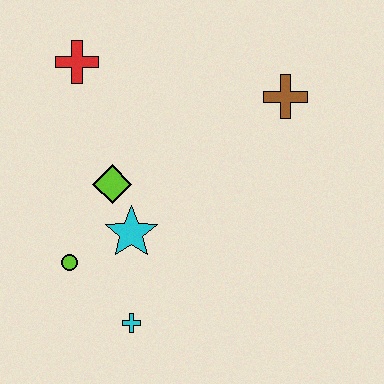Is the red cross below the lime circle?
No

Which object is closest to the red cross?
The lime diamond is closest to the red cross.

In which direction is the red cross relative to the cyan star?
The red cross is above the cyan star.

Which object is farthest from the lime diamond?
The brown cross is farthest from the lime diamond.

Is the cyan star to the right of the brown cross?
No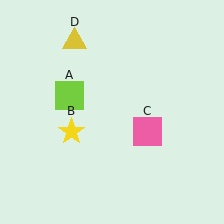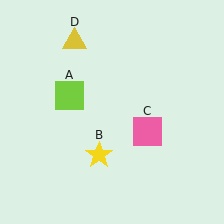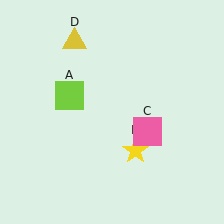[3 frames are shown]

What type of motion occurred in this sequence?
The yellow star (object B) rotated counterclockwise around the center of the scene.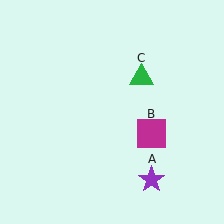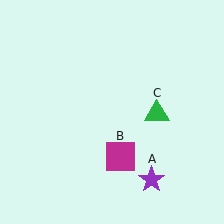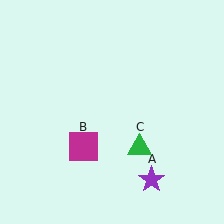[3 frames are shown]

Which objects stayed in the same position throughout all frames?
Purple star (object A) remained stationary.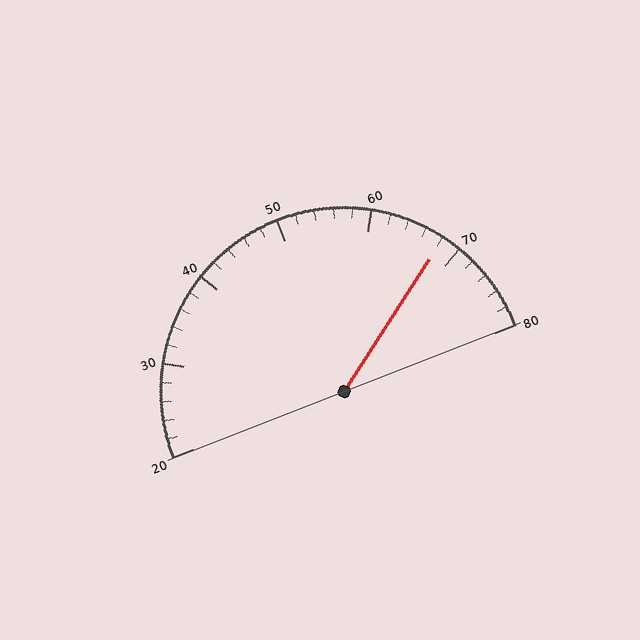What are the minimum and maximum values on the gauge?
The gauge ranges from 20 to 80.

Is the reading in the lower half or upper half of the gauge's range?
The reading is in the upper half of the range (20 to 80).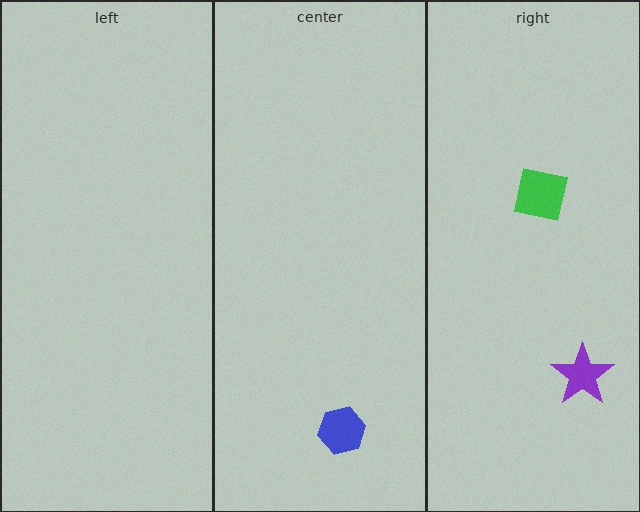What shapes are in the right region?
The green square, the purple star.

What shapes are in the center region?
The blue hexagon.